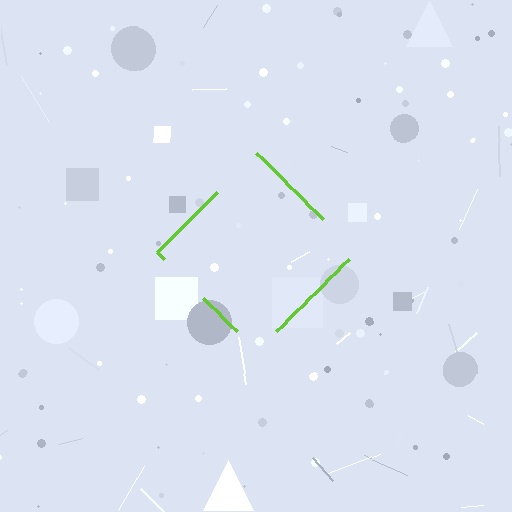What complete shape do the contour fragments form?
The contour fragments form a diamond.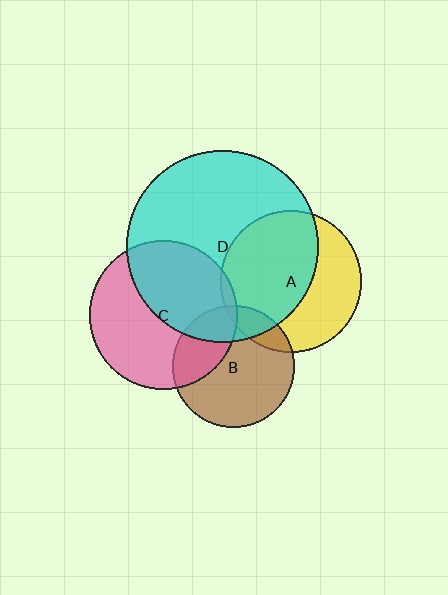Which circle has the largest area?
Circle D (cyan).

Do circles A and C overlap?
Yes.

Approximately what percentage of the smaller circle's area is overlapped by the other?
Approximately 5%.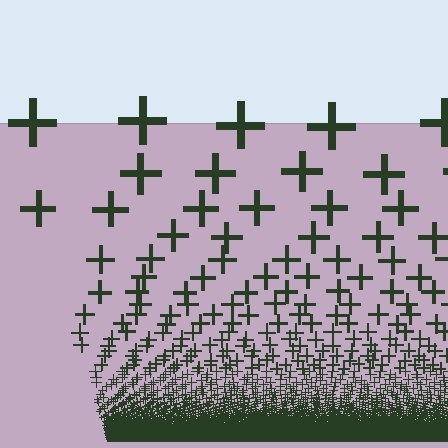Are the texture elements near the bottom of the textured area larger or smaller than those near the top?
Smaller. The gradient is inverted — elements near the bottom are smaller and denser.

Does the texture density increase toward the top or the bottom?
Density increases toward the bottom.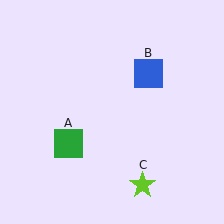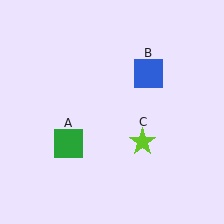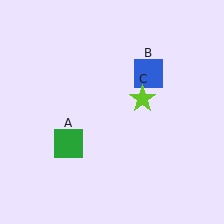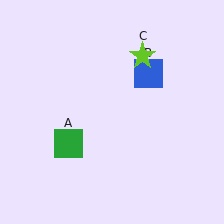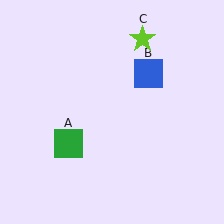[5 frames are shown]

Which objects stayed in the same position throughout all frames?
Green square (object A) and blue square (object B) remained stationary.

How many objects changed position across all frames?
1 object changed position: lime star (object C).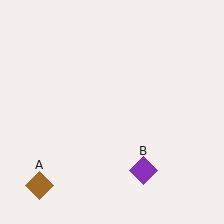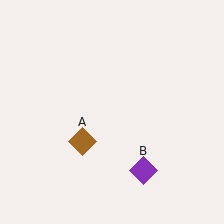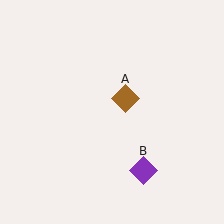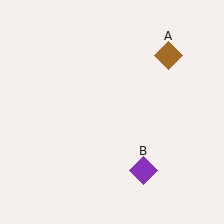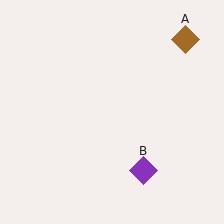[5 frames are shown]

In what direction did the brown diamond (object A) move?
The brown diamond (object A) moved up and to the right.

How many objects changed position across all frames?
1 object changed position: brown diamond (object A).